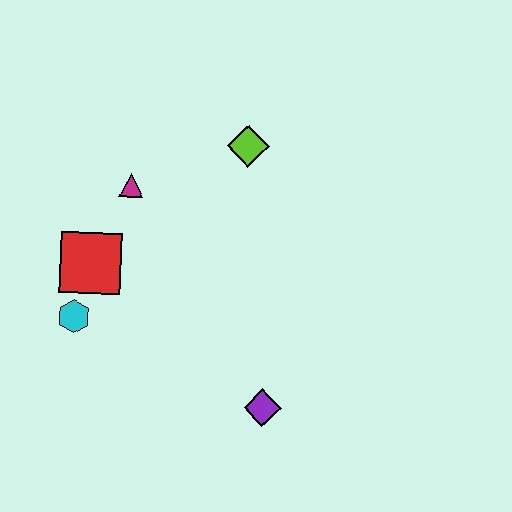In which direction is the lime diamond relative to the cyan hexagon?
The lime diamond is above the cyan hexagon.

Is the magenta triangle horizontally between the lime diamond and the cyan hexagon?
Yes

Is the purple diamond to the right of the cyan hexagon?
Yes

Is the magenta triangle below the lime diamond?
Yes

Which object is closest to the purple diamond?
The cyan hexagon is closest to the purple diamond.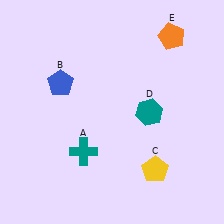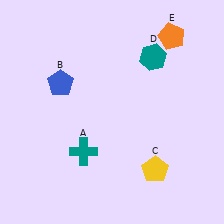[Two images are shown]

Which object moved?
The teal hexagon (D) moved up.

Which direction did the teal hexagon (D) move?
The teal hexagon (D) moved up.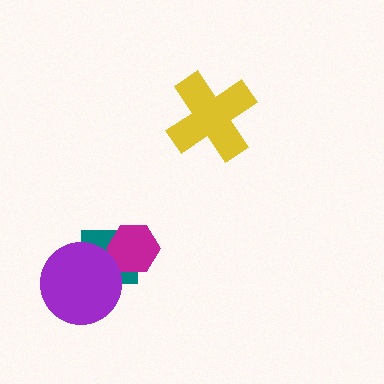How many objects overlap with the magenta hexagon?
1 object overlaps with the magenta hexagon.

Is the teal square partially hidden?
Yes, it is partially covered by another shape.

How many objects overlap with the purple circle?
1 object overlaps with the purple circle.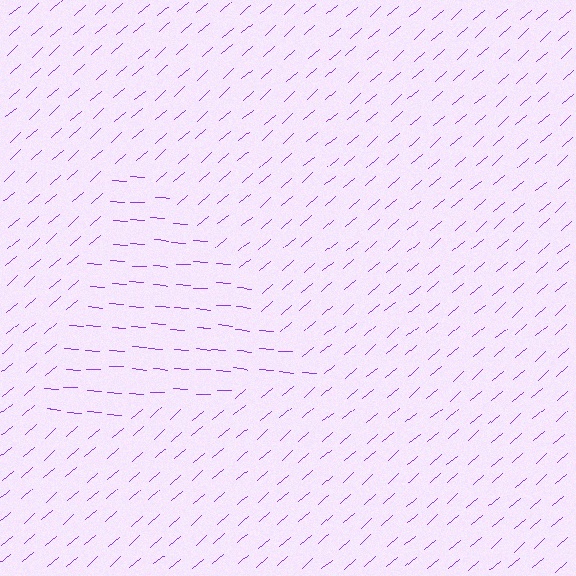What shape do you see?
I see a triangle.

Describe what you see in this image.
The image is filled with small purple line segments. A triangle region in the image has lines oriented differently from the surrounding lines, creating a visible texture boundary.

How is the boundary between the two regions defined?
The boundary is defined purely by a change in line orientation (approximately 45 degrees difference). All lines are the same color and thickness.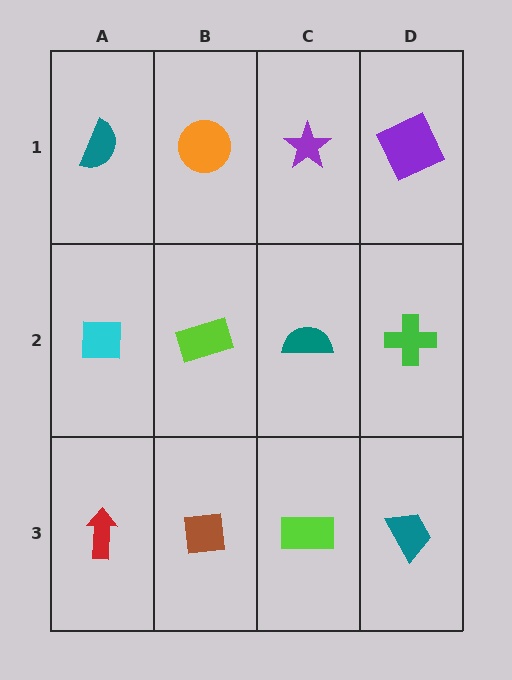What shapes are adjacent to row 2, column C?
A purple star (row 1, column C), a lime rectangle (row 3, column C), a lime rectangle (row 2, column B), a green cross (row 2, column D).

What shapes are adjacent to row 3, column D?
A green cross (row 2, column D), a lime rectangle (row 3, column C).